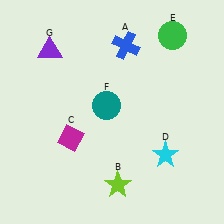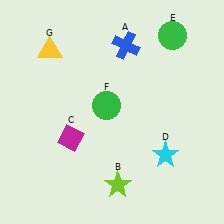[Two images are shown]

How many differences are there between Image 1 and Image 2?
There are 2 differences between the two images.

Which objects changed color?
F changed from teal to green. G changed from purple to yellow.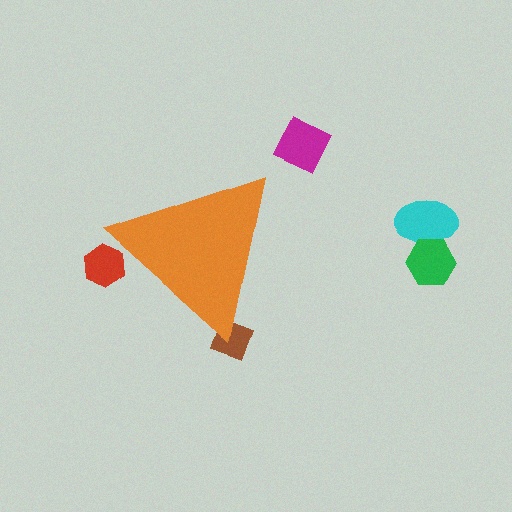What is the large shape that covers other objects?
An orange triangle.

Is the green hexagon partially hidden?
No, the green hexagon is fully visible.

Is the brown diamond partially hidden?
Yes, the brown diamond is partially hidden behind the orange triangle.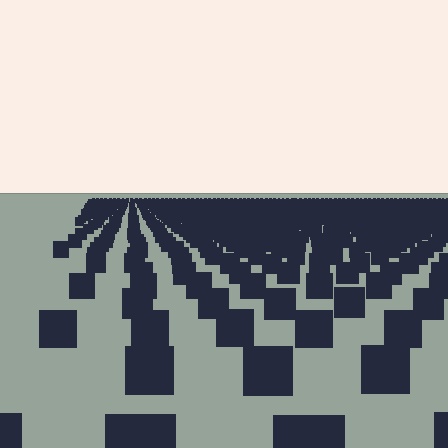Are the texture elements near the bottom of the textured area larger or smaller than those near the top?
Larger. Near the bottom, elements are closer to the viewer and appear at a bigger on-screen size.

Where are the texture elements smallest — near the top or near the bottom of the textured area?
Near the top.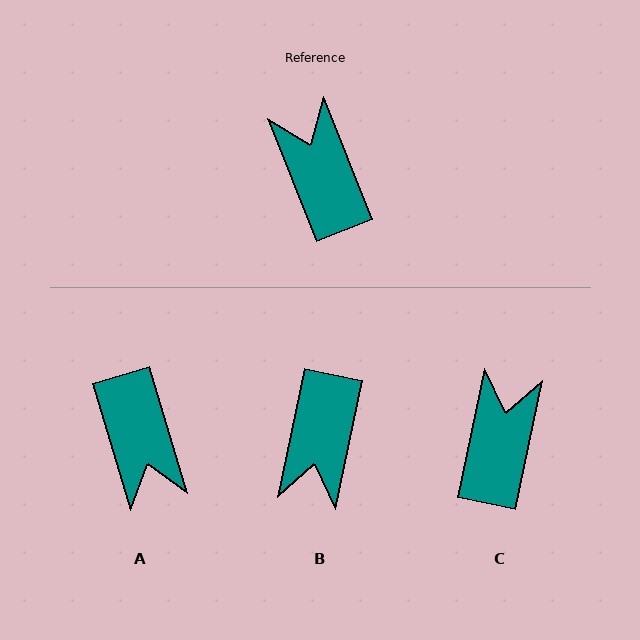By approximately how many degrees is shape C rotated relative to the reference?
Approximately 33 degrees clockwise.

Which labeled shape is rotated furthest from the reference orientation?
A, about 175 degrees away.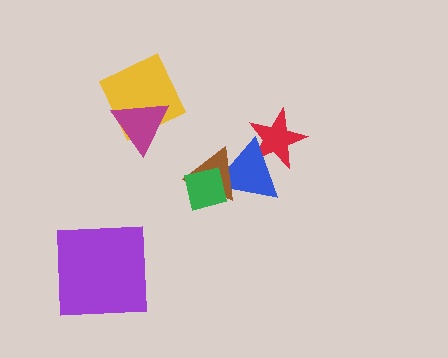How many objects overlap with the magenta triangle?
1 object overlaps with the magenta triangle.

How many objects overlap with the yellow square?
1 object overlaps with the yellow square.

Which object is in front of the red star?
The blue triangle is in front of the red star.